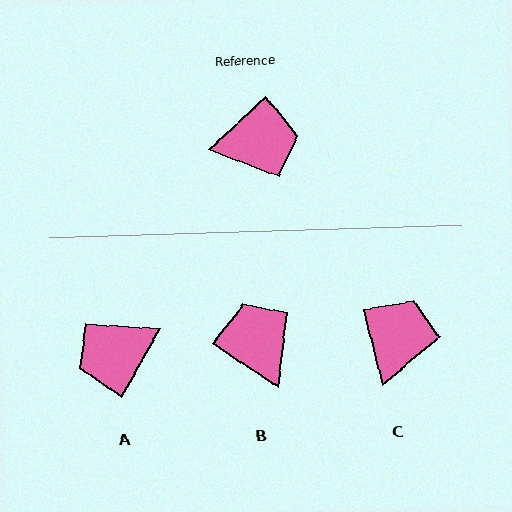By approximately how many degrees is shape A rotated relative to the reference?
Approximately 163 degrees clockwise.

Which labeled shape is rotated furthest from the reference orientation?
A, about 163 degrees away.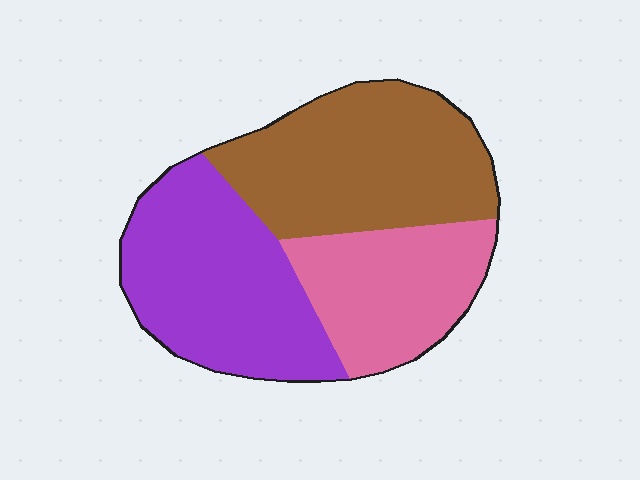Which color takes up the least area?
Pink, at roughly 25%.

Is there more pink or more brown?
Brown.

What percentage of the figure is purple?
Purple takes up about three eighths (3/8) of the figure.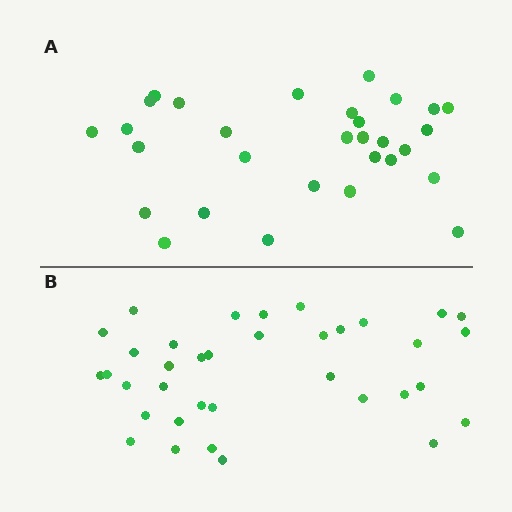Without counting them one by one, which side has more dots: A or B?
Region B (the bottom region) has more dots.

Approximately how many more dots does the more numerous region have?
Region B has about 6 more dots than region A.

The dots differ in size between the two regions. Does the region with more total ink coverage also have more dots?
No. Region A has more total ink coverage because its dots are larger, but region B actually contains more individual dots. Total area can be misleading — the number of items is what matters here.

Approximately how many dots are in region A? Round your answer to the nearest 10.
About 30 dots.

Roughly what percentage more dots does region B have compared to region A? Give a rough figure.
About 20% more.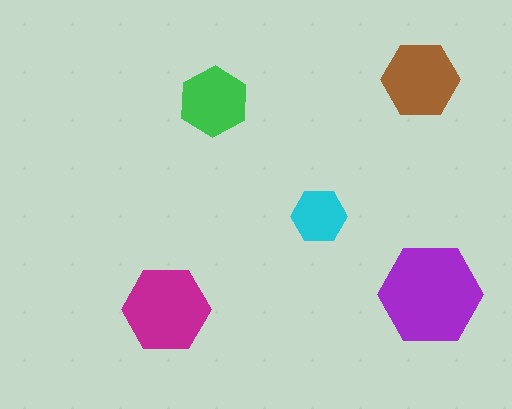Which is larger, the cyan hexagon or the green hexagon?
The green one.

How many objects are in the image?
There are 5 objects in the image.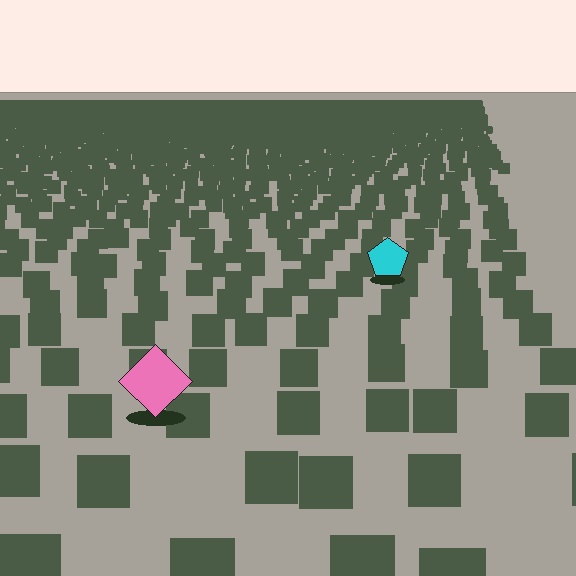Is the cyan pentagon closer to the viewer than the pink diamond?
No. The pink diamond is closer — you can tell from the texture gradient: the ground texture is coarser near it.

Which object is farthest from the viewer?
The cyan pentagon is farthest from the viewer. It appears smaller and the ground texture around it is denser.